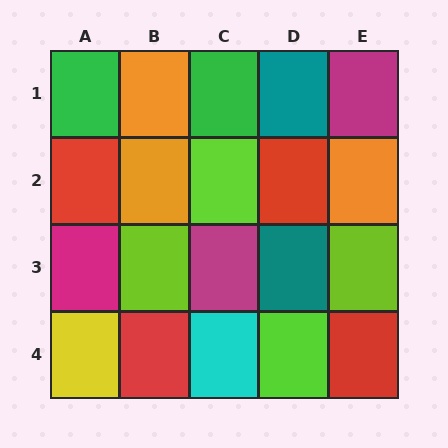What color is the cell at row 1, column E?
Magenta.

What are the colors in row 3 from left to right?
Magenta, lime, magenta, teal, lime.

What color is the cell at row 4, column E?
Red.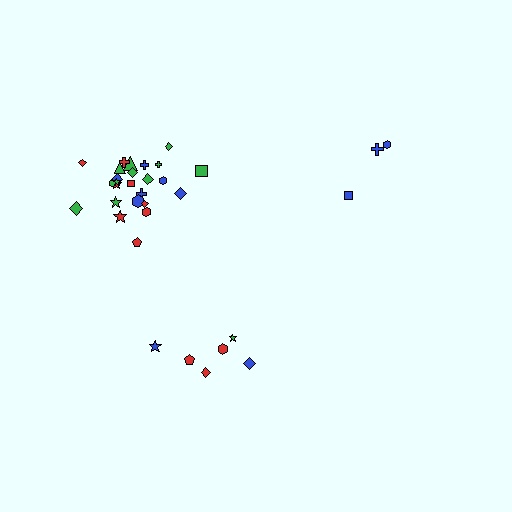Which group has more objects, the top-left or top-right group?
The top-left group.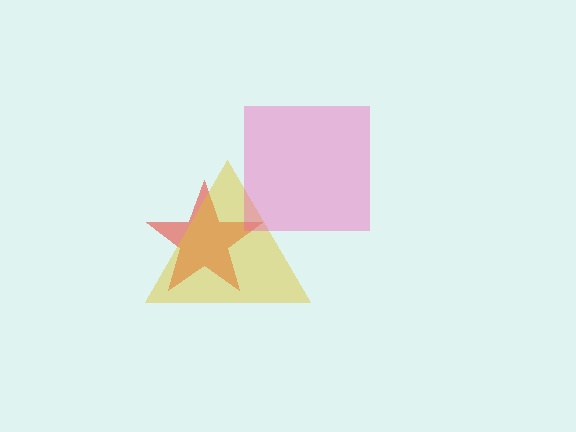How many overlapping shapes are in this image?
There are 3 overlapping shapes in the image.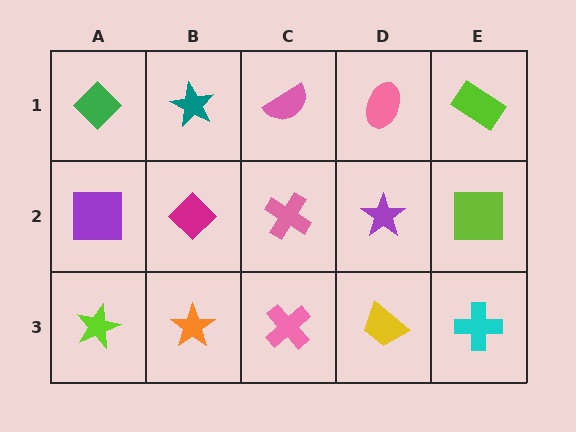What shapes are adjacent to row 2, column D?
A pink ellipse (row 1, column D), a yellow trapezoid (row 3, column D), a pink cross (row 2, column C), a lime square (row 2, column E).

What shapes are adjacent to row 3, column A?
A purple square (row 2, column A), an orange star (row 3, column B).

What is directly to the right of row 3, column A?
An orange star.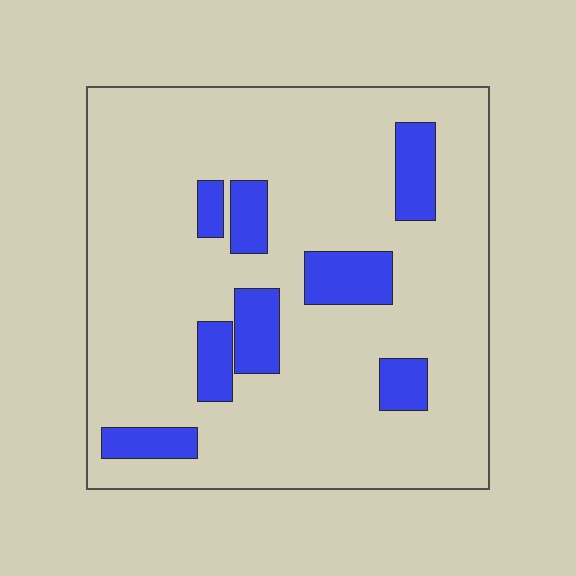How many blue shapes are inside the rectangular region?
8.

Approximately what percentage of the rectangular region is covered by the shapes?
Approximately 15%.